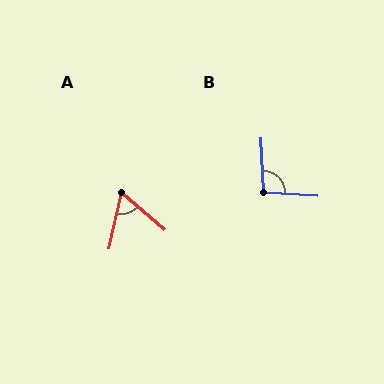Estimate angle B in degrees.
Approximately 96 degrees.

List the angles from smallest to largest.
A (61°), B (96°).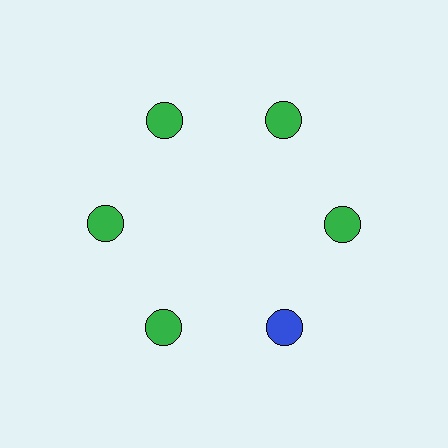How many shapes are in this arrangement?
There are 6 shapes arranged in a ring pattern.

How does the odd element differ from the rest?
It has a different color: blue instead of green.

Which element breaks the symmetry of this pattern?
The blue circle at roughly the 5 o'clock position breaks the symmetry. All other shapes are green circles.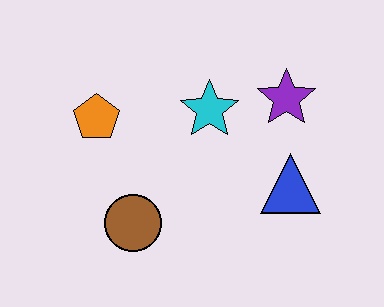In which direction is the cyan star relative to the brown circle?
The cyan star is above the brown circle.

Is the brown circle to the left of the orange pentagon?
No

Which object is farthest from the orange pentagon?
The blue triangle is farthest from the orange pentagon.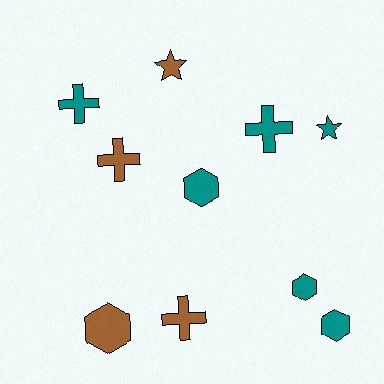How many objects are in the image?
There are 10 objects.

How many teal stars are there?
There is 1 teal star.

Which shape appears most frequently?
Hexagon, with 4 objects.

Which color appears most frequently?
Teal, with 6 objects.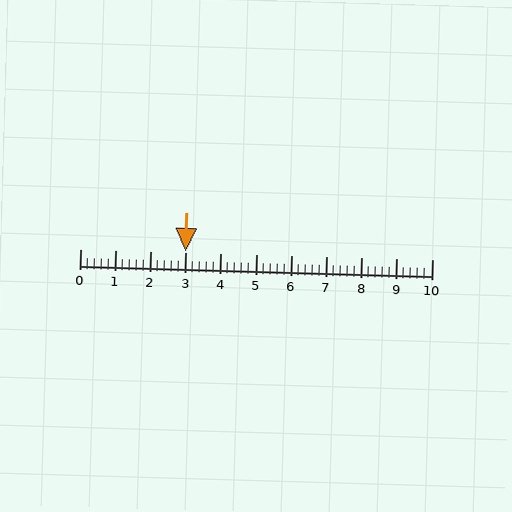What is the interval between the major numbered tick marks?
The major tick marks are spaced 1 units apart.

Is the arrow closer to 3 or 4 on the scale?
The arrow is closer to 3.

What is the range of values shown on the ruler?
The ruler shows values from 0 to 10.